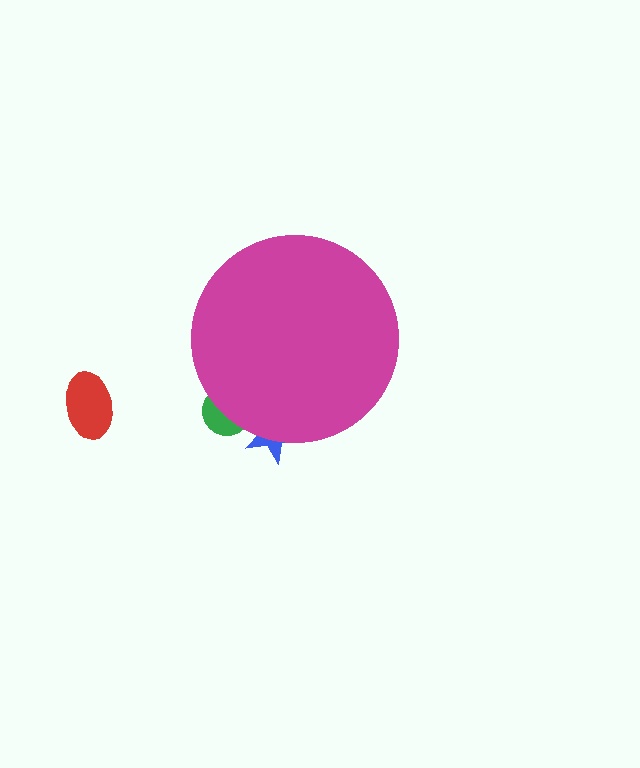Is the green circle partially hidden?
Yes, the green circle is partially hidden behind the magenta circle.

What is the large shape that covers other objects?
A magenta circle.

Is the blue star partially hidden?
Yes, the blue star is partially hidden behind the magenta circle.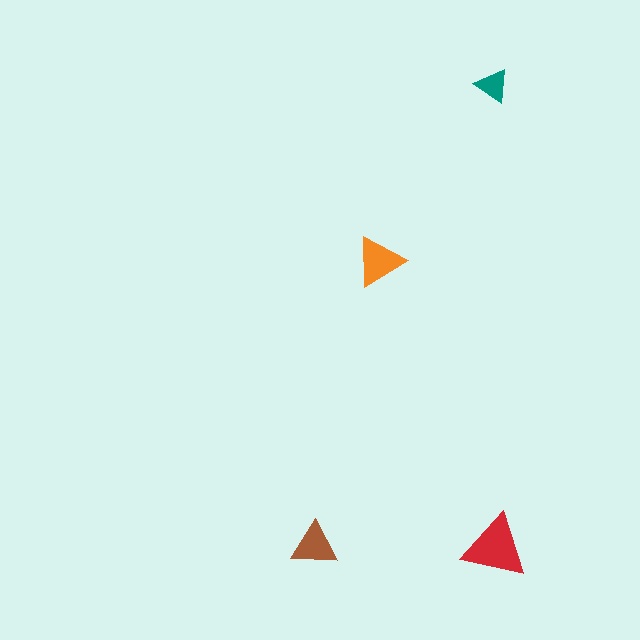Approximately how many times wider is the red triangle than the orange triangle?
About 1.5 times wider.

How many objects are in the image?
There are 4 objects in the image.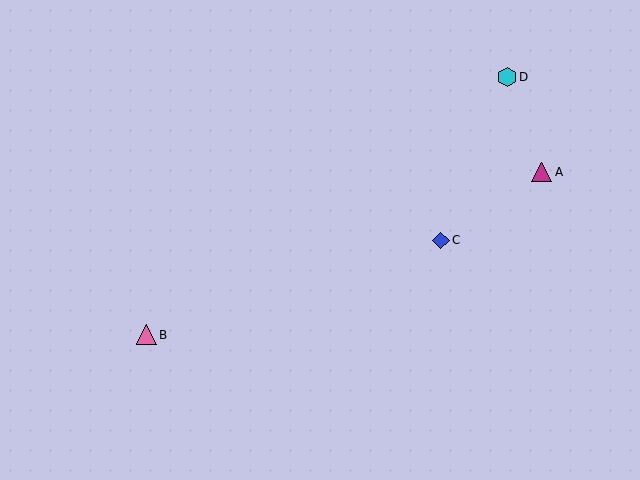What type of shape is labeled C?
Shape C is a blue diamond.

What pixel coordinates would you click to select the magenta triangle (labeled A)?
Click at (542, 172) to select the magenta triangle A.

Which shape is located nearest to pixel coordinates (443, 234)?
The blue diamond (labeled C) at (441, 240) is nearest to that location.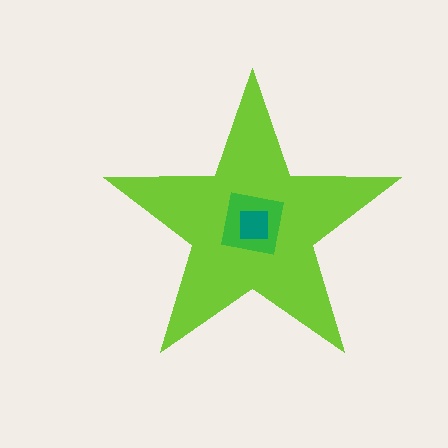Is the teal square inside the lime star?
Yes.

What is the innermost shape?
The teal square.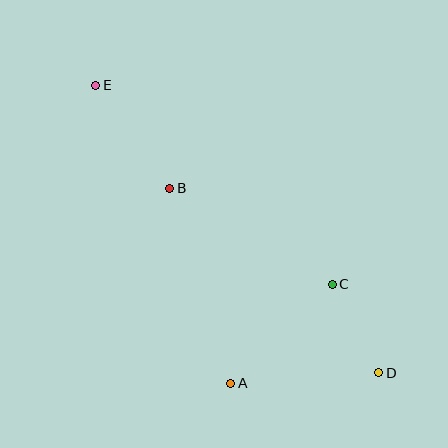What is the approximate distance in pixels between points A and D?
The distance between A and D is approximately 148 pixels.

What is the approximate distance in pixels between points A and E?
The distance between A and E is approximately 327 pixels.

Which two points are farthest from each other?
Points D and E are farthest from each other.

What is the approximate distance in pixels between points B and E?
The distance between B and E is approximately 127 pixels.